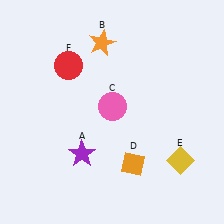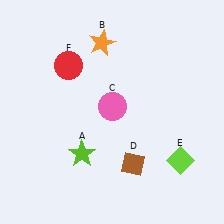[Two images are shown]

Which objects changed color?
A changed from purple to lime. D changed from orange to brown. E changed from yellow to lime.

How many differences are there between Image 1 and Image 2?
There are 3 differences between the two images.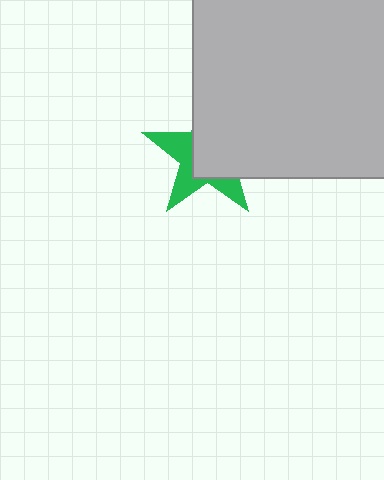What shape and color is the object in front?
The object in front is a light gray square.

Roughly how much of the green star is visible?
A small part of it is visible (roughly 41%).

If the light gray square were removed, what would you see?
You would see the complete green star.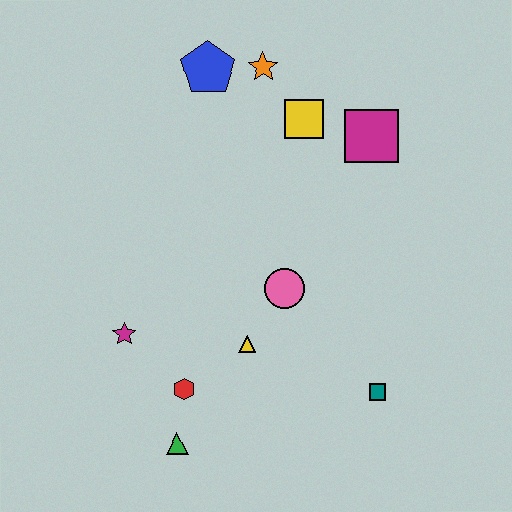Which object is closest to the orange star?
The blue pentagon is closest to the orange star.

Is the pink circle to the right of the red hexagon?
Yes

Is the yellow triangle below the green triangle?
No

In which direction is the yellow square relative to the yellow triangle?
The yellow square is above the yellow triangle.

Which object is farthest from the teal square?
The blue pentagon is farthest from the teal square.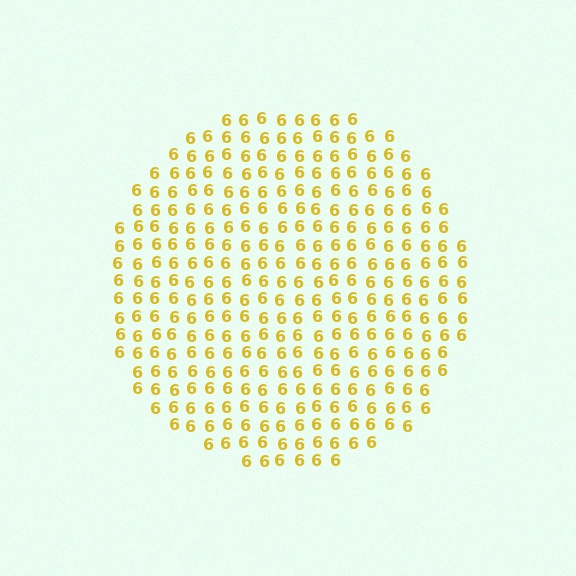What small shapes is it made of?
It is made of small digit 6's.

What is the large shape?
The large shape is a circle.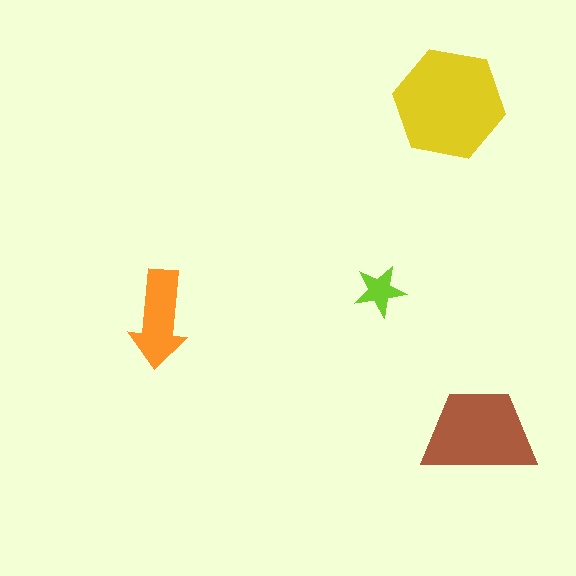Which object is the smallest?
The lime star.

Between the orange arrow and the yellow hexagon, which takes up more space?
The yellow hexagon.